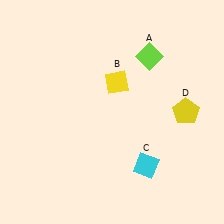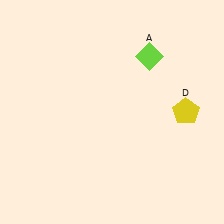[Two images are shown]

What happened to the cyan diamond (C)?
The cyan diamond (C) was removed in Image 2. It was in the bottom-right area of Image 1.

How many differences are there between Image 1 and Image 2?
There are 2 differences between the two images.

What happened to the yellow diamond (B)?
The yellow diamond (B) was removed in Image 2. It was in the top-right area of Image 1.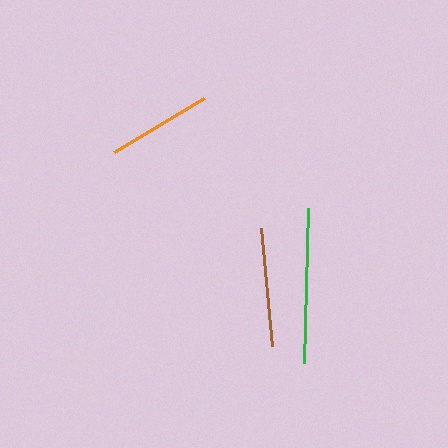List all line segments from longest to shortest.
From longest to shortest: green, brown, orange.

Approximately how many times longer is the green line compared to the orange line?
The green line is approximately 1.5 times the length of the orange line.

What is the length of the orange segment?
The orange segment is approximately 105 pixels long.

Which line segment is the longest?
The green line is the longest at approximately 155 pixels.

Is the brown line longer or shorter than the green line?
The green line is longer than the brown line.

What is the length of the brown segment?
The brown segment is approximately 119 pixels long.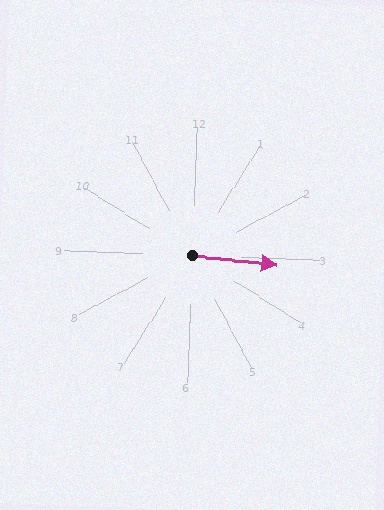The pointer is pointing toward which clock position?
Roughly 3 o'clock.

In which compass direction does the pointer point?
East.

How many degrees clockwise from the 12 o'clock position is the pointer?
Approximately 94 degrees.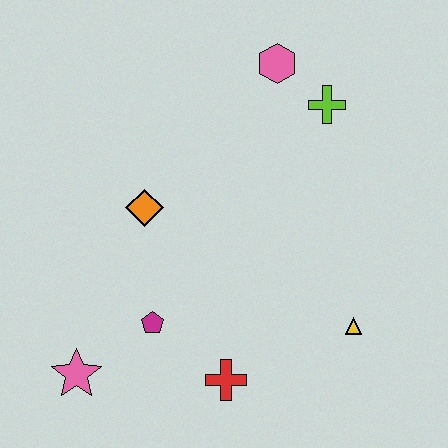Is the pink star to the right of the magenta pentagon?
No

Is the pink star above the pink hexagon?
No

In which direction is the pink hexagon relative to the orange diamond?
The pink hexagon is above the orange diamond.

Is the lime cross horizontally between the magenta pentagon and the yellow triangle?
Yes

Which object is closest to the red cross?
The magenta pentagon is closest to the red cross.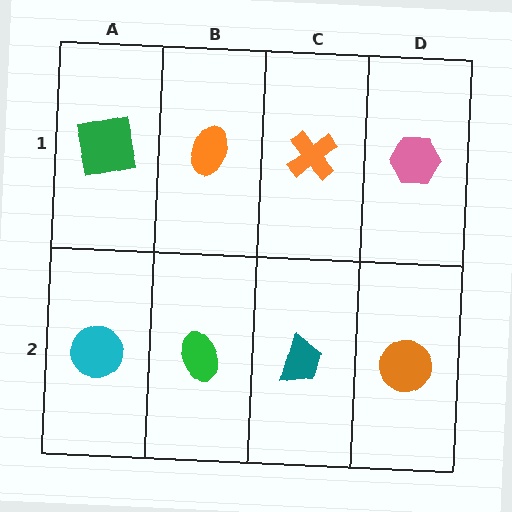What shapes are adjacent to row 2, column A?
A green square (row 1, column A), a green ellipse (row 2, column B).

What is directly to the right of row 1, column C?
A pink hexagon.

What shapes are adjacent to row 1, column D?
An orange circle (row 2, column D), an orange cross (row 1, column C).